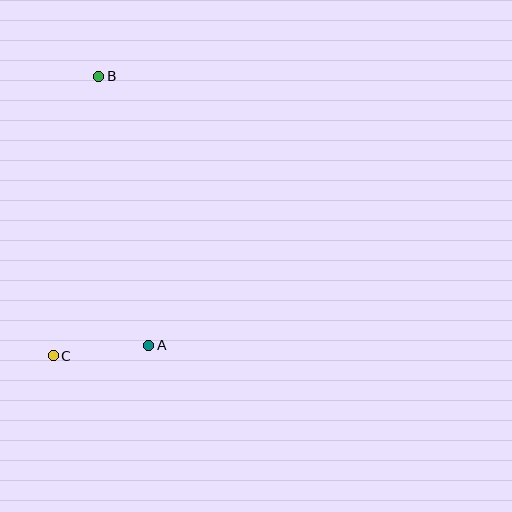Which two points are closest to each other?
Points A and C are closest to each other.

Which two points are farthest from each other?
Points B and C are farthest from each other.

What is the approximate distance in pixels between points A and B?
The distance between A and B is approximately 274 pixels.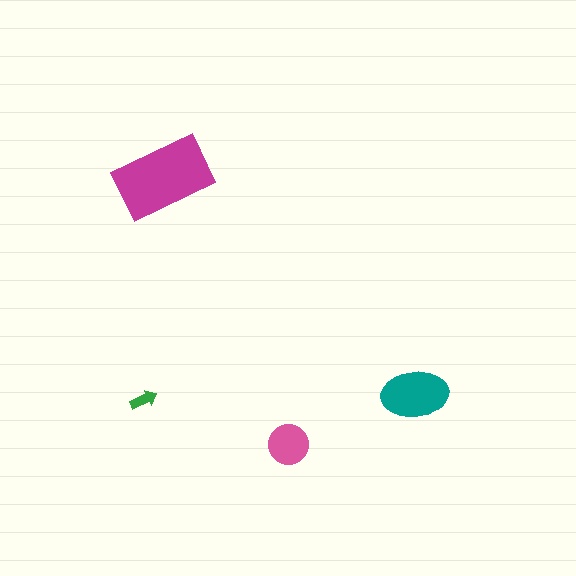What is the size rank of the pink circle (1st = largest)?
3rd.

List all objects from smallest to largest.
The green arrow, the pink circle, the teal ellipse, the magenta rectangle.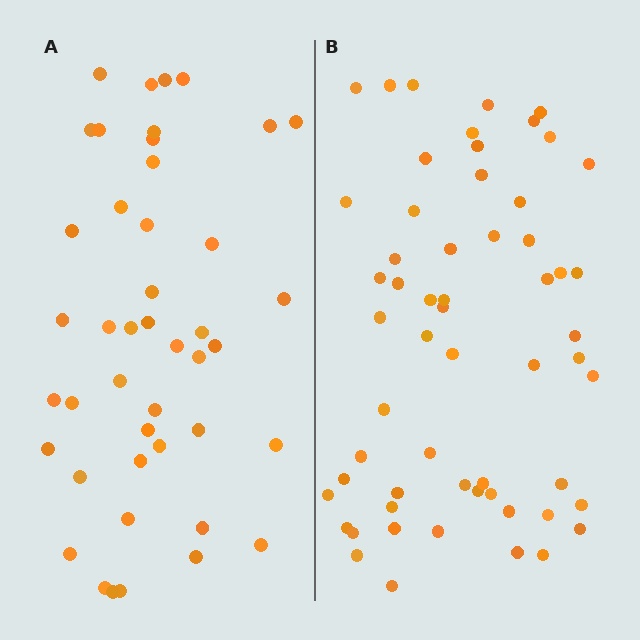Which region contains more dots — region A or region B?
Region B (the right region) has more dots.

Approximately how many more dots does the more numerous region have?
Region B has approximately 15 more dots than region A.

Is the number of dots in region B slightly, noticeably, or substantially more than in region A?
Region B has noticeably more, but not dramatically so. The ratio is roughly 1.3 to 1.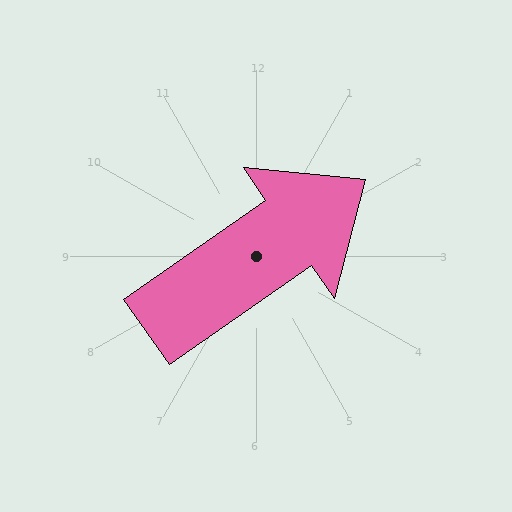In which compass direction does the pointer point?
Northeast.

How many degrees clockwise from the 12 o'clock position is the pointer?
Approximately 55 degrees.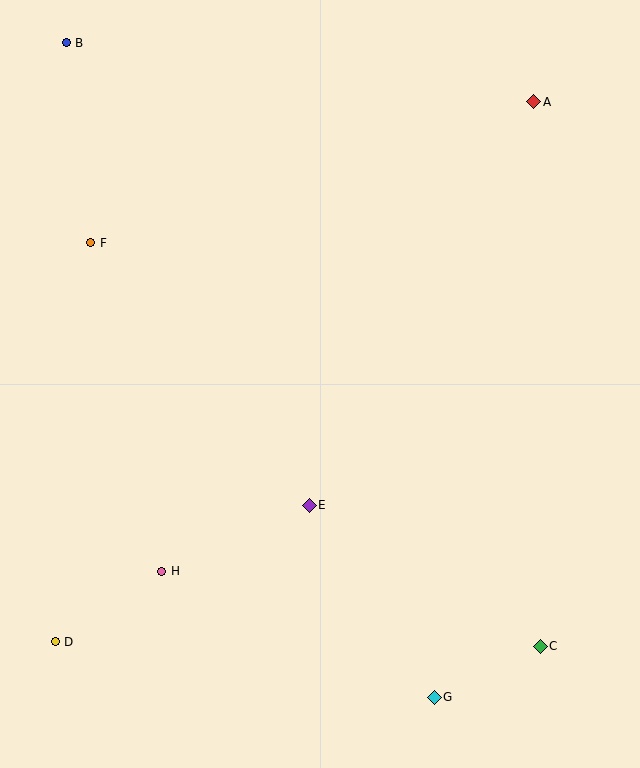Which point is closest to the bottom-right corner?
Point C is closest to the bottom-right corner.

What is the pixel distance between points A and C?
The distance between A and C is 545 pixels.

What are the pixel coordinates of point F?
Point F is at (91, 243).